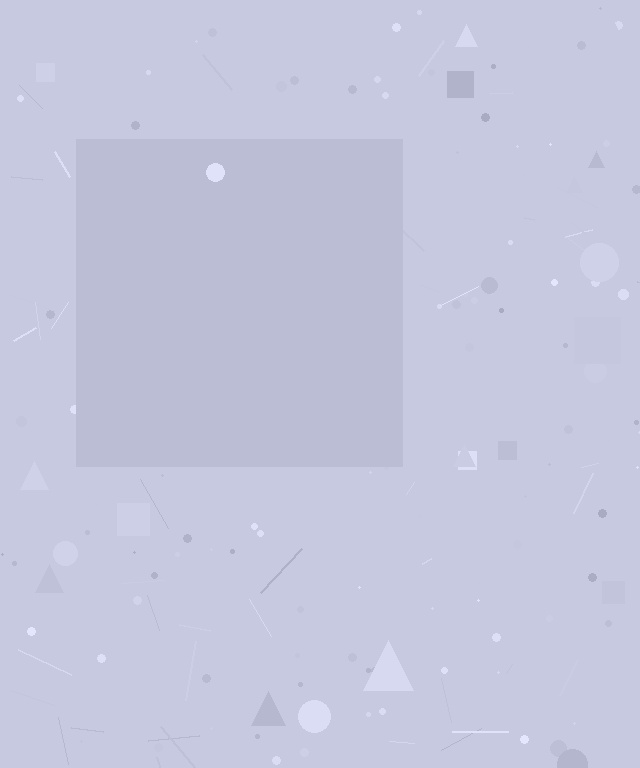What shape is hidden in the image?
A square is hidden in the image.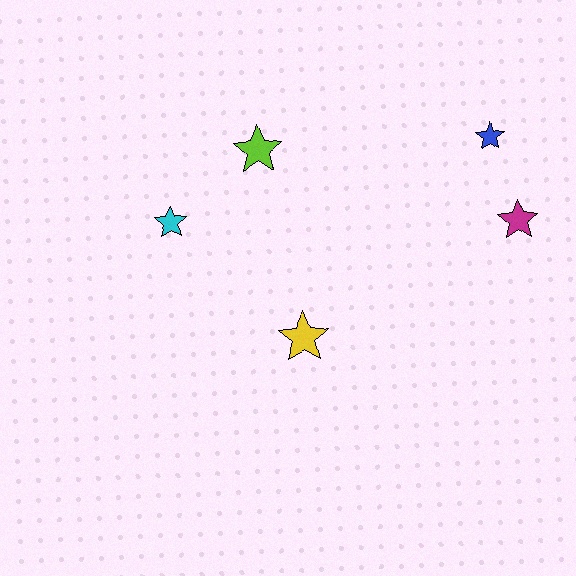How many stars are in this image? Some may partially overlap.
There are 5 stars.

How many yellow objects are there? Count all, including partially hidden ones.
There is 1 yellow object.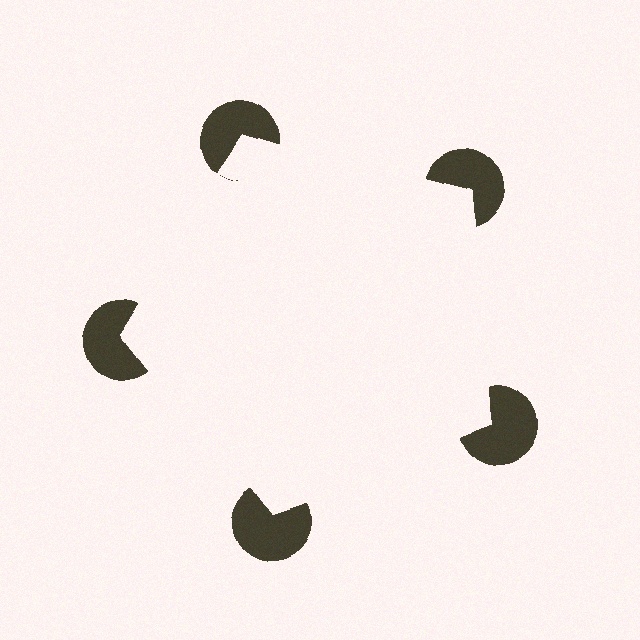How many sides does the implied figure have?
5 sides.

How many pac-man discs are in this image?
There are 5 — one at each vertex of the illusory pentagon.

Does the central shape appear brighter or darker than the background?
It typically appears slightly brighter than the background, even though no actual brightness change is drawn.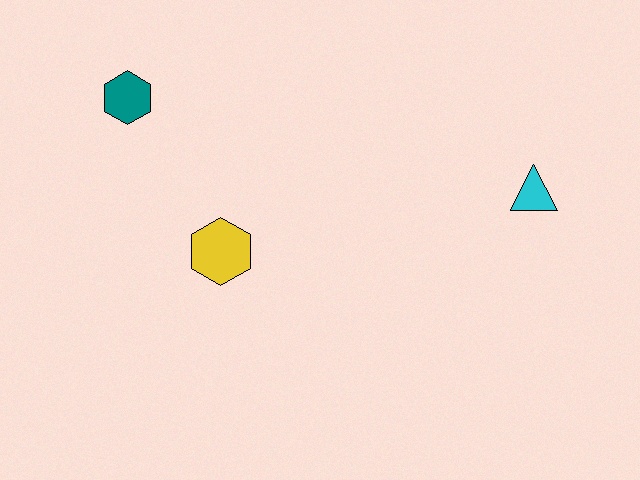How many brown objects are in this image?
There are no brown objects.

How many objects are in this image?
There are 3 objects.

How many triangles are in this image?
There is 1 triangle.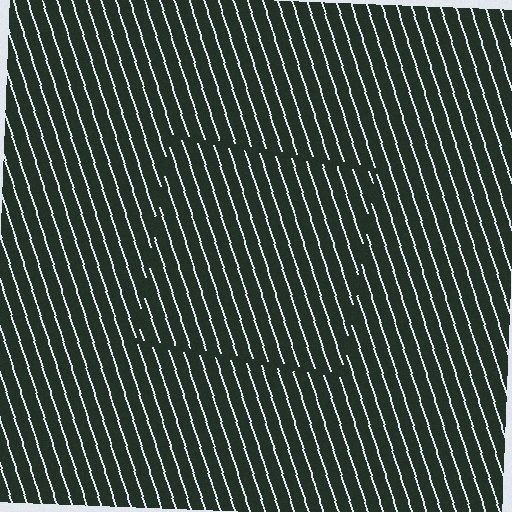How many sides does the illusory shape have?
4 sides — the line-ends trace a square.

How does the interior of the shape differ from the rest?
The interior of the shape contains the same grating, shifted by half a period — the contour is defined by the phase discontinuity where line-ends from the inner and outer gratings abut.